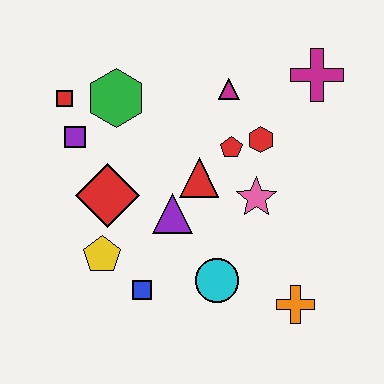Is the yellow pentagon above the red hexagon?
No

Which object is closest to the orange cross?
The cyan circle is closest to the orange cross.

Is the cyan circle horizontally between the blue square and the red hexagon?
Yes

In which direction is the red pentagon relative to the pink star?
The red pentagon is above the pink star.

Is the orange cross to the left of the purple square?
No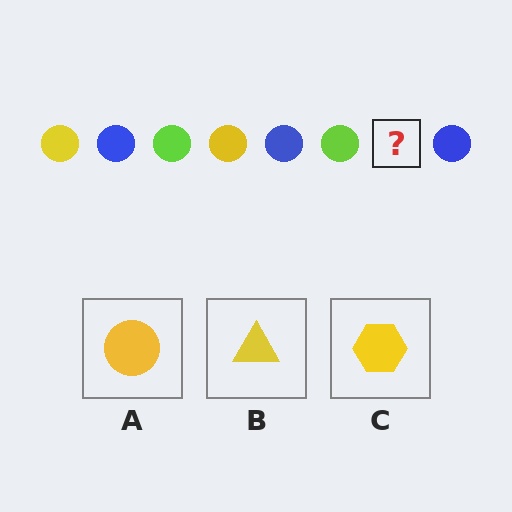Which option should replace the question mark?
Option A.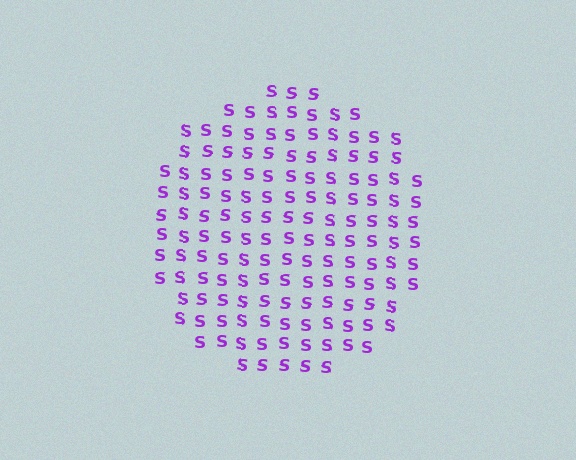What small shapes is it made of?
It is made of small letter S's.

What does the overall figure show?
The overall figure shows a circle.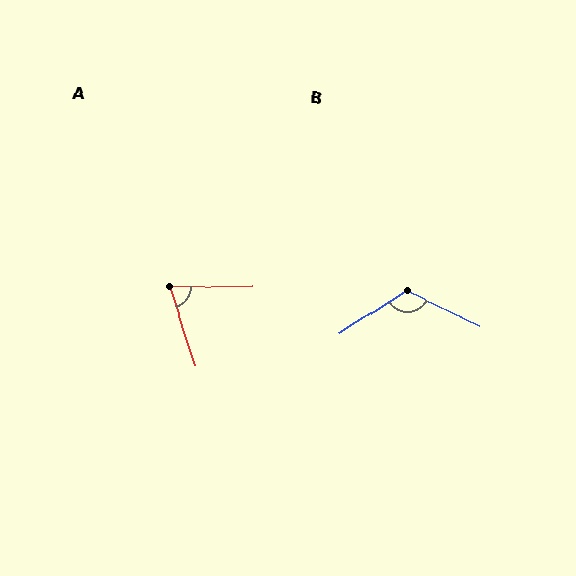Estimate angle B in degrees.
Approximately 122 degrees.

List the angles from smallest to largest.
A (72°), B (122°).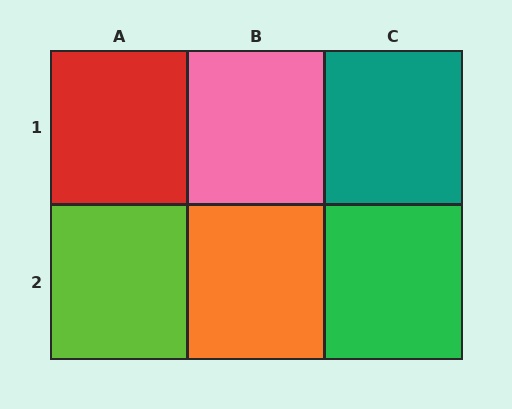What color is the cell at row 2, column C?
Green.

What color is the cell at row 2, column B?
Orange.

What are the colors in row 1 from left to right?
Red, pink, teal.